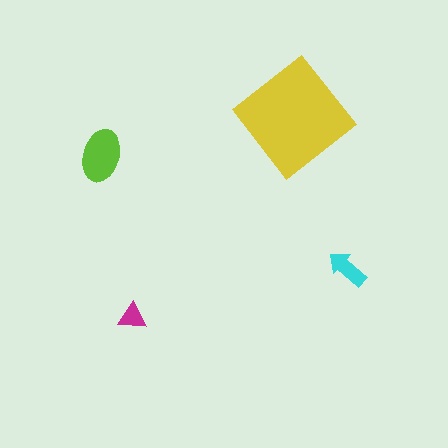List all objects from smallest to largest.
The magenta triangle, the cyan arrow, the lime ellipse, the yellow diamond.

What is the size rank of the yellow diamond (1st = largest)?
1st.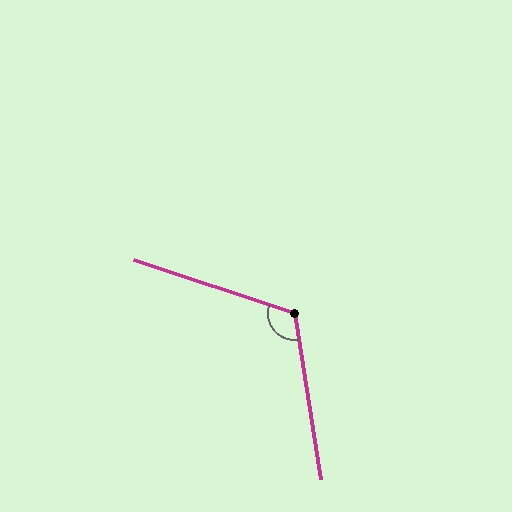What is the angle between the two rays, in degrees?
Approximately 117 degrees.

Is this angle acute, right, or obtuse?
It is obtuse.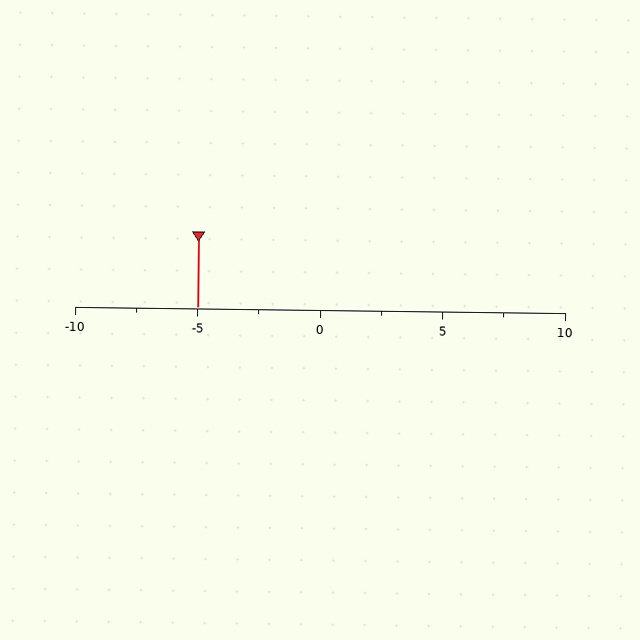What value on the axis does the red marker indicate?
The marker indicates approximately -5.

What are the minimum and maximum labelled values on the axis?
The axis runs from -10 to 10.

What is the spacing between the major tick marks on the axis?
The major ticks are spaced 5 apart.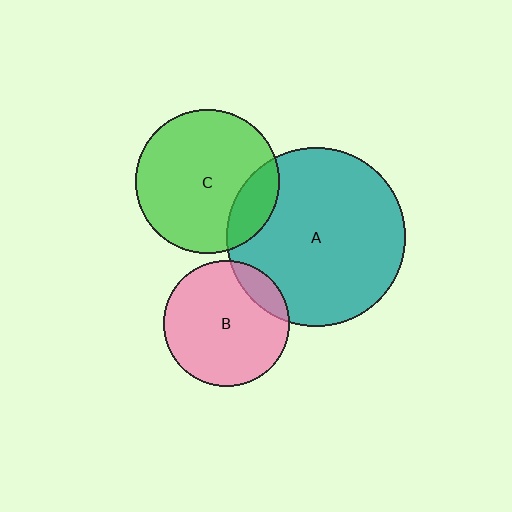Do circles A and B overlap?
Yes.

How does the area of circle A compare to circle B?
Approximately 2.0 times.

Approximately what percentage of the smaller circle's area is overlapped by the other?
Approximately 15%.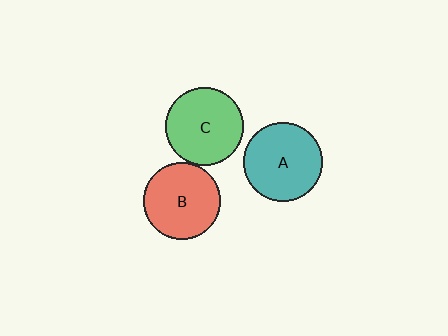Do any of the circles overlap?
No, none of the circles overlap.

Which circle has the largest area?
Circle A (teal).